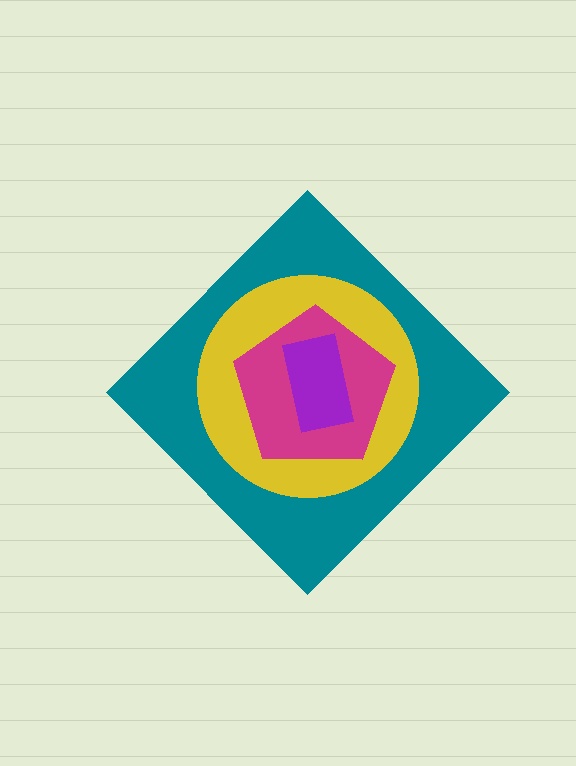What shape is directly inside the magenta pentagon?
The purple rectangle.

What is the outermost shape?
The teal diamond.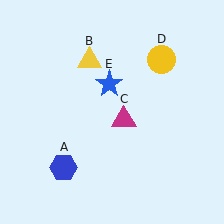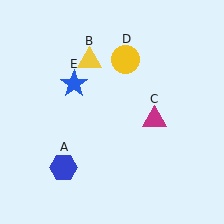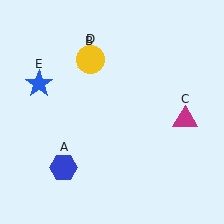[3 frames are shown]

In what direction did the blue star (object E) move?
The blue star (object E) moved left.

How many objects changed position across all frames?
3 objects changed position: magenta triangle (object C), yellow circle (object D), blue star (object E).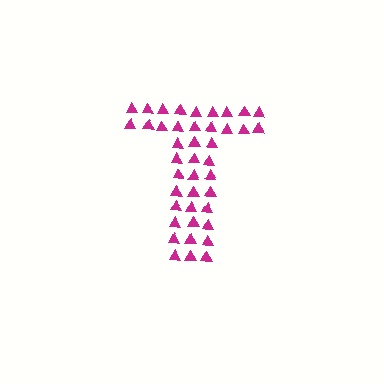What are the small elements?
The small elements are triangles.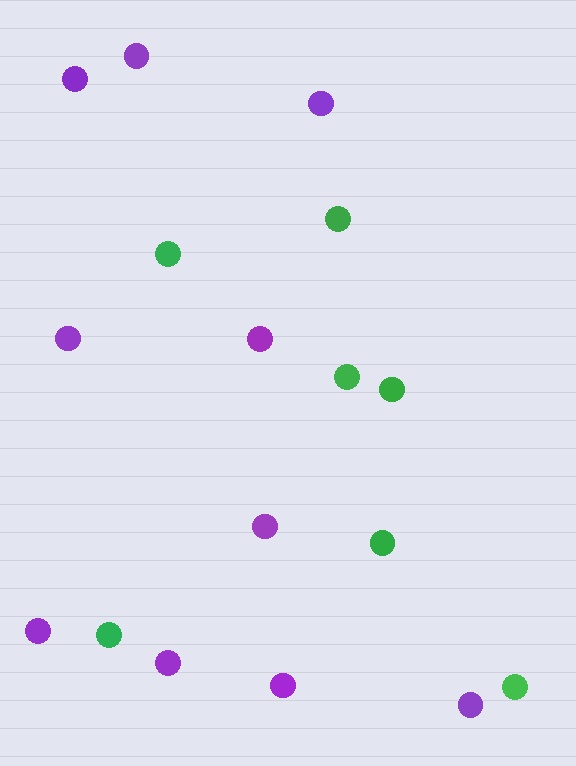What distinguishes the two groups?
There are 2 groups: one group of purple circles (10) and one group of green circles (7).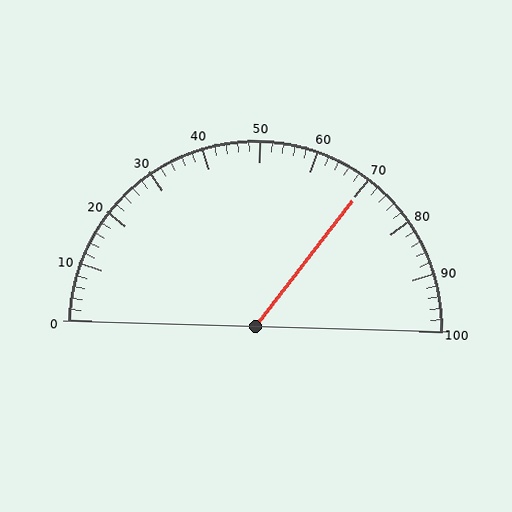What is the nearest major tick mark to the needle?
The nearest major tick mark is 70.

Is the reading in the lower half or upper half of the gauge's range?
The reading is in the upper half of the range (0 to 100).